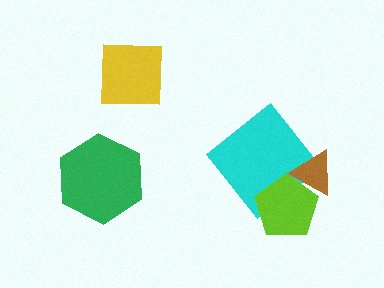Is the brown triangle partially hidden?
Yes, it is partially covered by another shape.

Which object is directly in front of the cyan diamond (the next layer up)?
The brown triangle is directly in front of the cyan diamond.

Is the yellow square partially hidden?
No, no other shape covers it.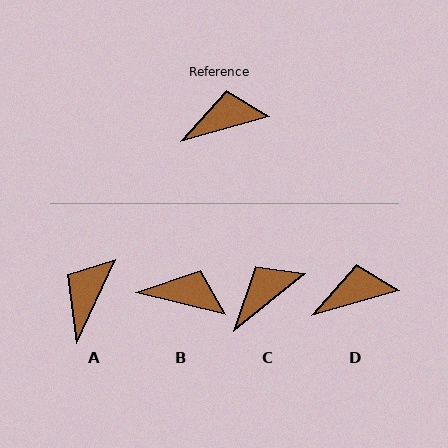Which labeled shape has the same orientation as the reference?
D.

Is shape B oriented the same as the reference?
No, it is off by about 30 degrees.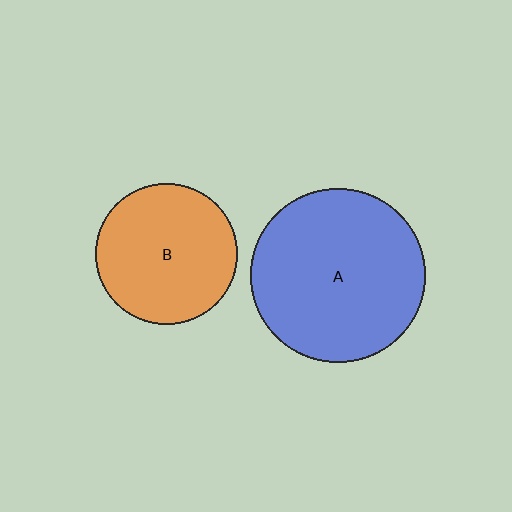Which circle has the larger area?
Circle A (blue).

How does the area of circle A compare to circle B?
Approximately 1.5 times.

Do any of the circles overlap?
No, none of the circles overlap.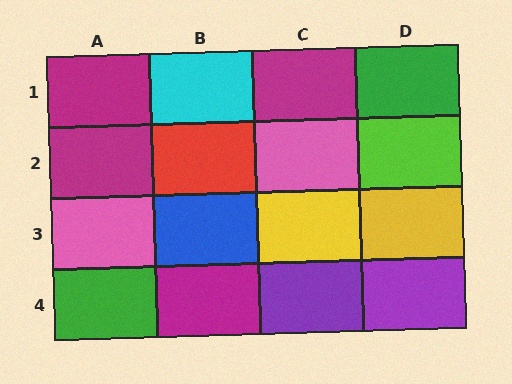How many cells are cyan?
1 cell is cyan.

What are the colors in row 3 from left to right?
Pink, blue, yellow, yellow.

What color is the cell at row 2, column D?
Lime.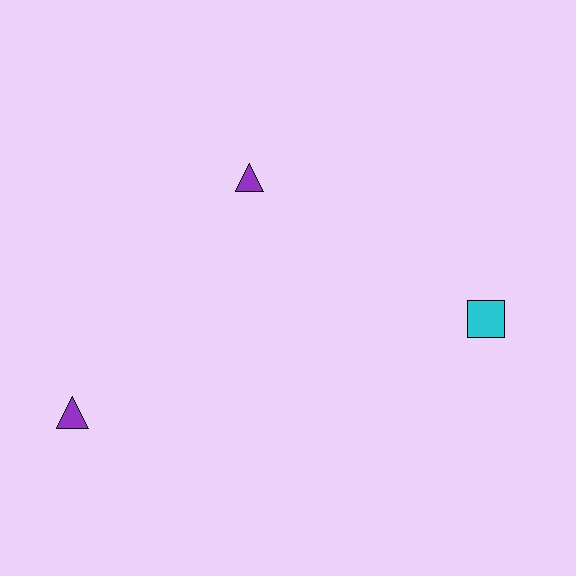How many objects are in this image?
There are 3 objects.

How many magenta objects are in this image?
There are no magenta objects.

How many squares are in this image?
There is 1 square.